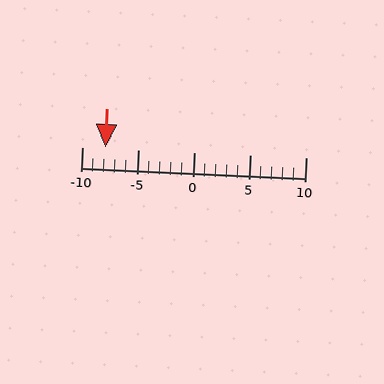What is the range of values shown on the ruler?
The ruler shows values from -10 to 10.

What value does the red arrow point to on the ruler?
The red arrow points to approximately -8.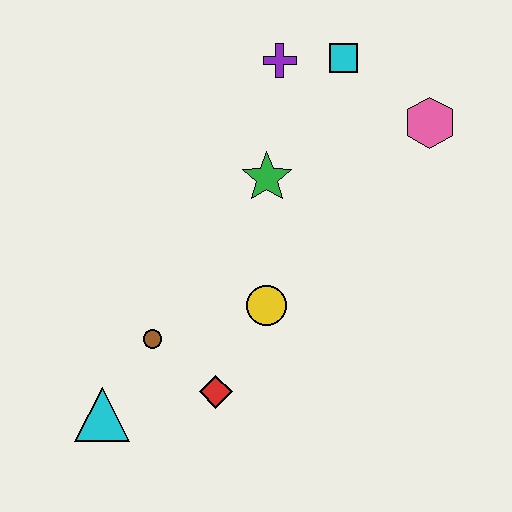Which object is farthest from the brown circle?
The pink hexagon is farthest from the brown circle.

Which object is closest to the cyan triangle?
The brown circle is closest to the cyan triangle.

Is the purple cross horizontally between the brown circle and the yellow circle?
No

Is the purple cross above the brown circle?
Yes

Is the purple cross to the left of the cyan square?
Yes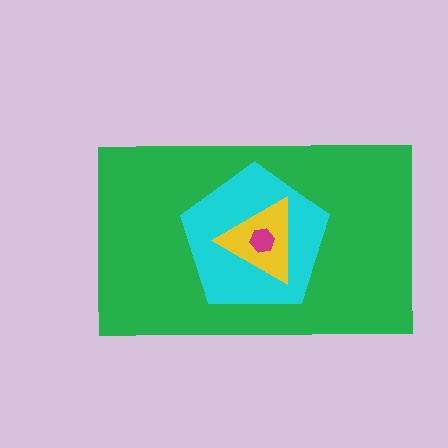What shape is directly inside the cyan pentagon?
The yellow triangle.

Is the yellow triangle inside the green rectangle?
Yes.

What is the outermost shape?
The green rectangle.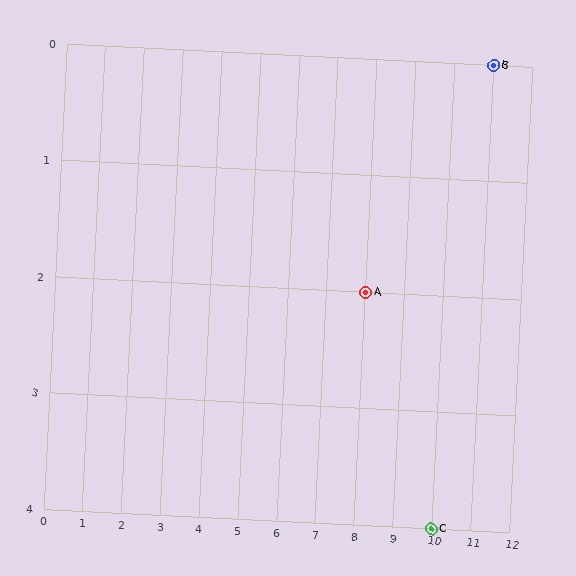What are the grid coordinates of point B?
Point B is at grid coordinates (11, 0).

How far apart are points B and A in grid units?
Points B and A are 3 columns and 2 rows apart (about 3.6 grid units diagonally).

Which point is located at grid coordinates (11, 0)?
Point B is at (11, 0).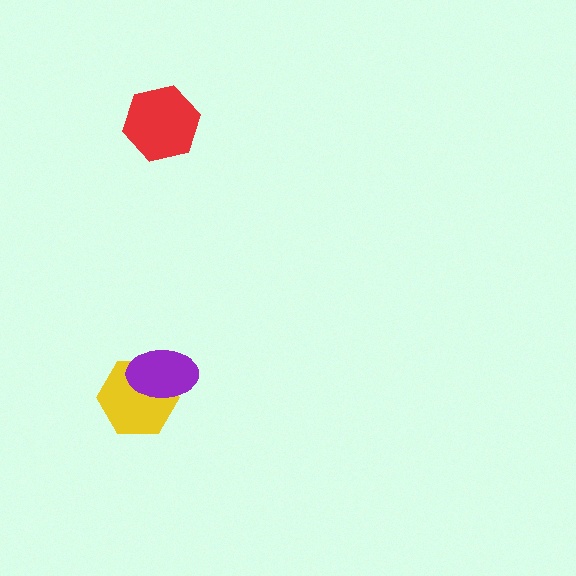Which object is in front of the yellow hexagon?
The purple ellipse is in front of the yellow hexagon.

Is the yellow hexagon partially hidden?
Yes, it is partially covered by another shape.